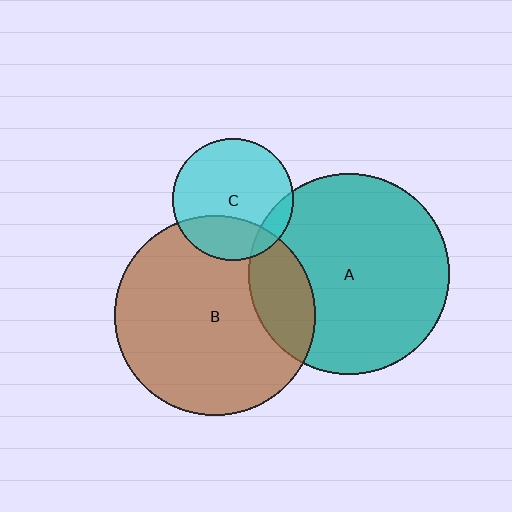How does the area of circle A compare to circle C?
Approximately 2.7 times.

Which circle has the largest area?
Circle A (teal).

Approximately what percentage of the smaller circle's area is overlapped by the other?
Approximately 20%.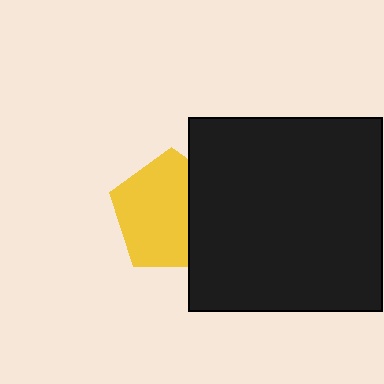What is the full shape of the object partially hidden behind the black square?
The partially hidden object is a yellow pentagon.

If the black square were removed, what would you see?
You would see the complete yellow pentagon.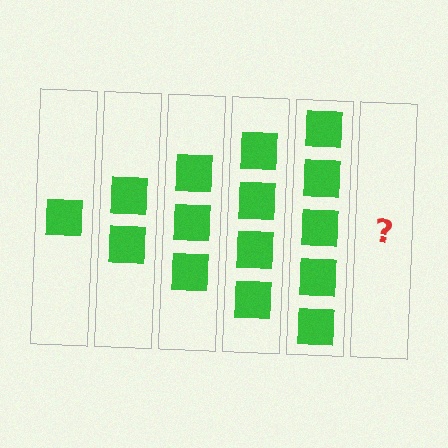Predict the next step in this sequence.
The next step is 6 squares.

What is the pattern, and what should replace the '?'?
The pattern is that each step adds one more square. The '?' should be 6 squares.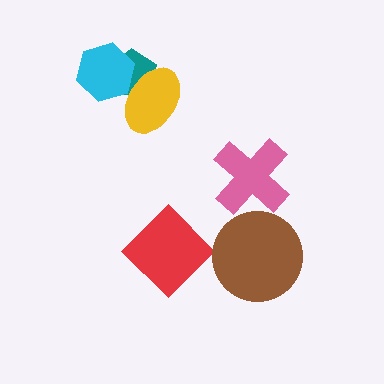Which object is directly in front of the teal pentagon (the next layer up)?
The yellow ellipse is directly in front of the teal pentagon.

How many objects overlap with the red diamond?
0 objects overlap with the red diamond.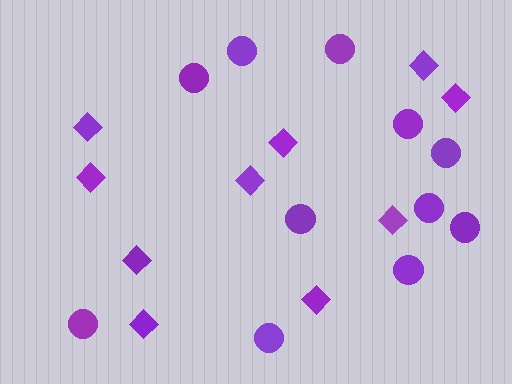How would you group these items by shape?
There are 2 groups: one group of diamonds (10) and one group of circles (11).